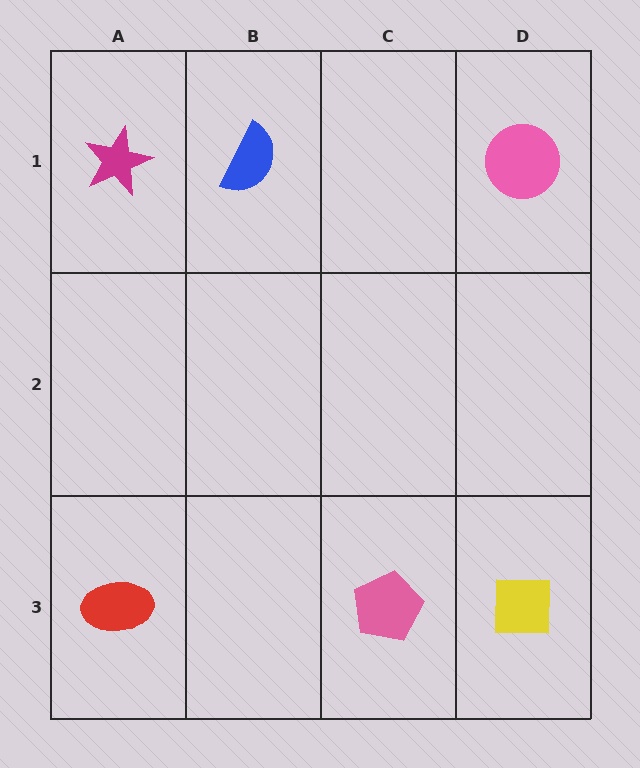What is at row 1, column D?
A pink circle.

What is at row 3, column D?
A yellow square.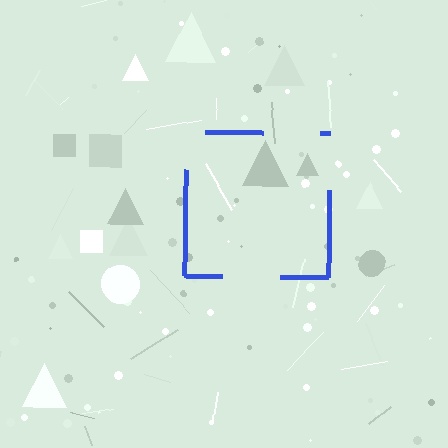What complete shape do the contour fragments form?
The contour fragments form a square.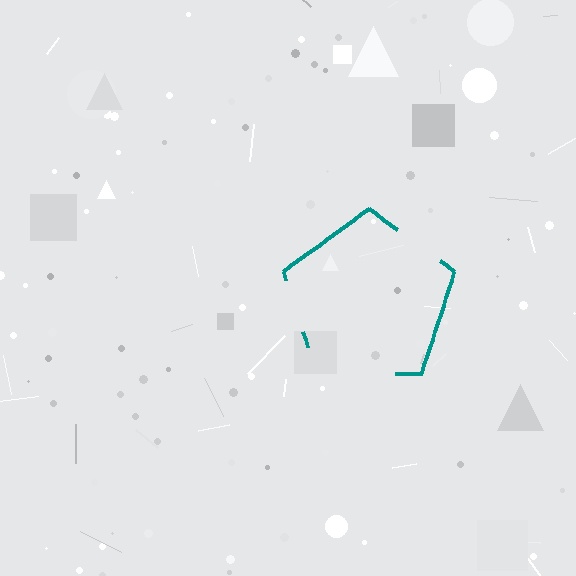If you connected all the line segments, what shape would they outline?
They would outline a pentagon.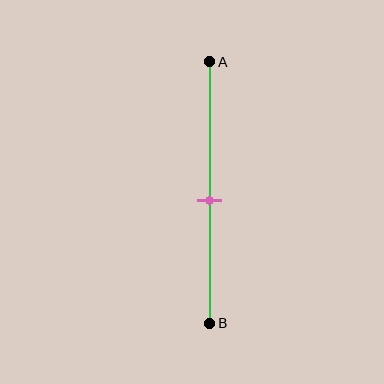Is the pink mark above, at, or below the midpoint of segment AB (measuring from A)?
The pink mark is approximately at the midpoint of segment AB.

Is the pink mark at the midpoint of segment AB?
Yes, the mark is approximately at the midpoint.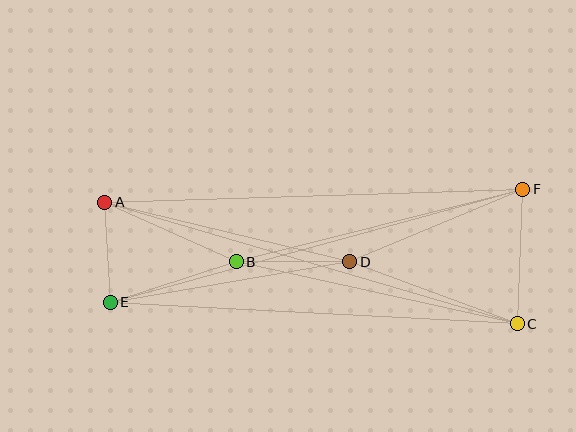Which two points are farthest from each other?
Points A and C are farthest from each other.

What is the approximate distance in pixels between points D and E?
The distance between D and E is approximately 243 pixels.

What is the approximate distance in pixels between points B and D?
The distance between B and D is approximately 114 pixels.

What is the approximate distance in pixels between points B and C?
The distance between B and C is approximately 288 pixels.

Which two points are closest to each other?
Points A and E are closest to each other.